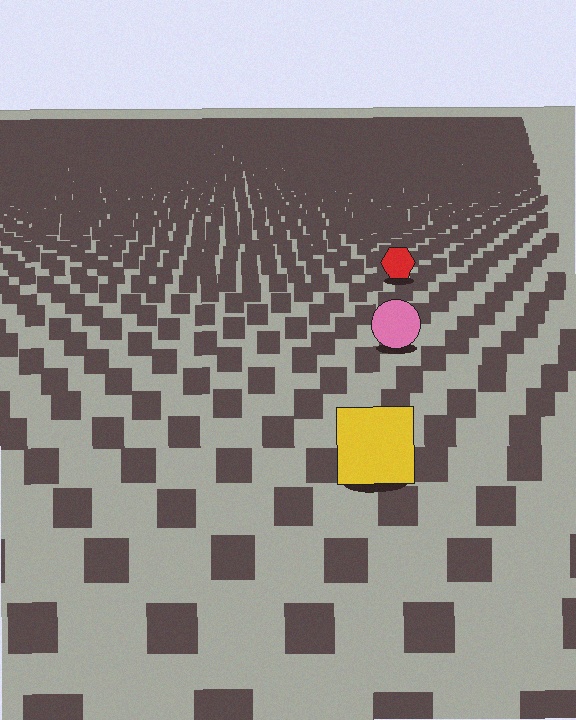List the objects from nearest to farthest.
From nearest to farthest: the yellow square, the pink circle, the red hexagon.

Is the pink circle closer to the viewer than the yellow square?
No. The yellow square is closer — you can tell from the texture gradient: the ground texture is coarser near it.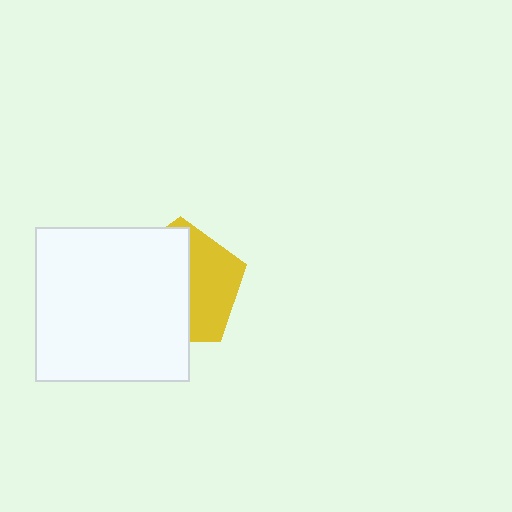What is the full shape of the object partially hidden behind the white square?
The partially hidden object is a yellow pentagon.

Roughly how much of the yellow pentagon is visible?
A small part of it is visible (roughly 42%).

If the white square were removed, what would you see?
You would see the complete yellow pentagon.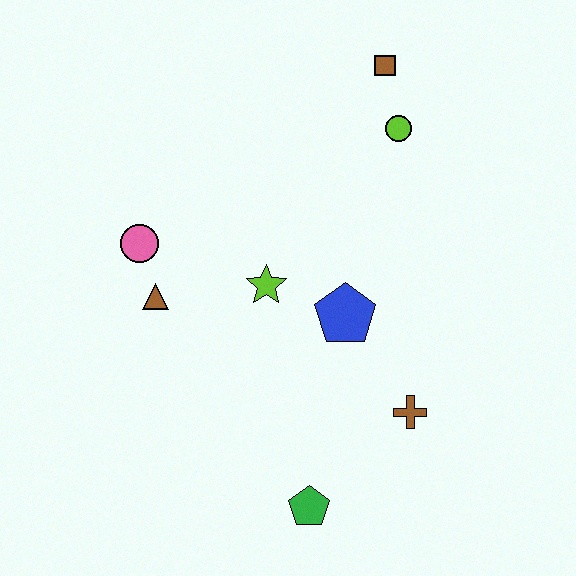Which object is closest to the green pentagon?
The brown cross is closest to the green pentagon.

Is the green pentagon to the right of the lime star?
Yes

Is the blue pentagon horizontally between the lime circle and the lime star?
Yes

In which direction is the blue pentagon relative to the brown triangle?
The blue pentagon is to the right of the brown triangle.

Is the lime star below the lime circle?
Yes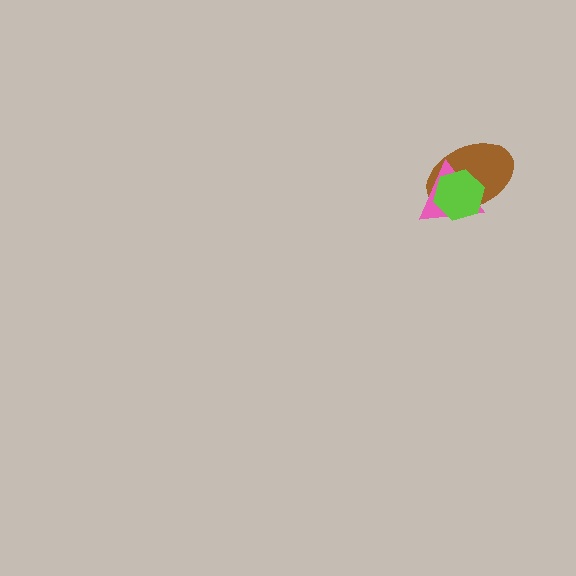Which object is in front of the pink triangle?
The lime hexagon is in front of the pink triangle.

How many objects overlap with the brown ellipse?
2 objects overlap with the brown ellipse.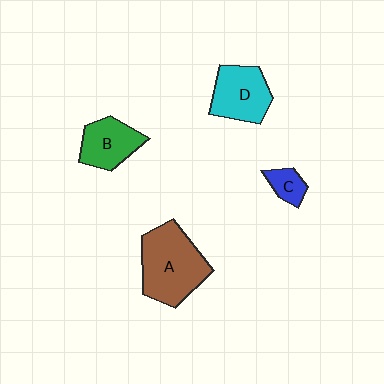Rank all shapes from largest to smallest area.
From largest to smallest: A (brown), D (cyan), B (green), C (blue).